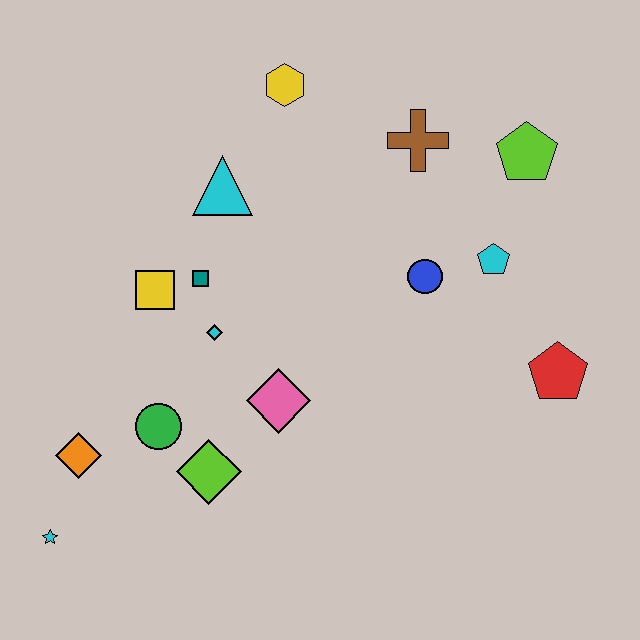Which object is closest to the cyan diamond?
The teal square is closest to the cyan diamond.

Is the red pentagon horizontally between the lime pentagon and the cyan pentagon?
No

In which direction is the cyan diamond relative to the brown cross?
The cyan diamond is to the left of the brown cross.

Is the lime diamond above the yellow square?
No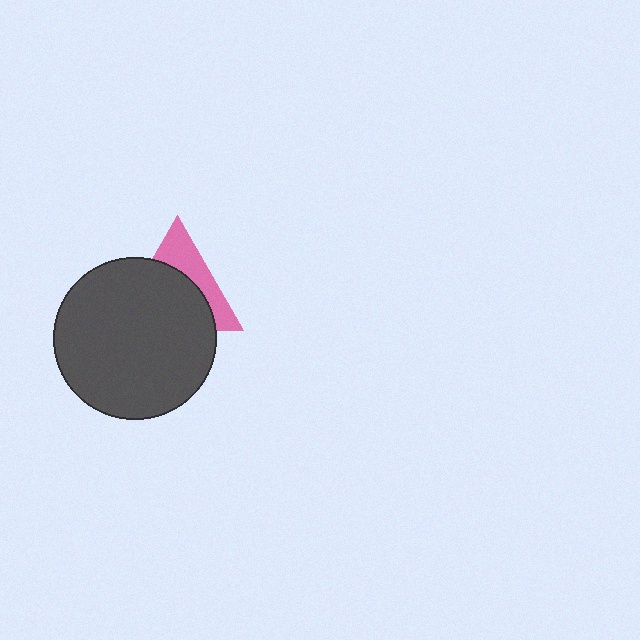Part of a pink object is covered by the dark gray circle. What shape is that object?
It is a triangle.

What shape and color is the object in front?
The object in front is a dark gray circle.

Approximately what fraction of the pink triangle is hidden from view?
Roughly 63% of the pink triangle is hidden behind the dark gray circle.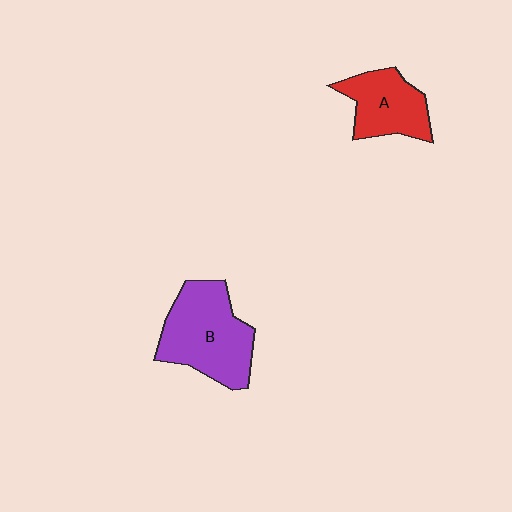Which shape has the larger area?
Shape B (purple).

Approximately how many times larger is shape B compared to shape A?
Approximately 1.5 times.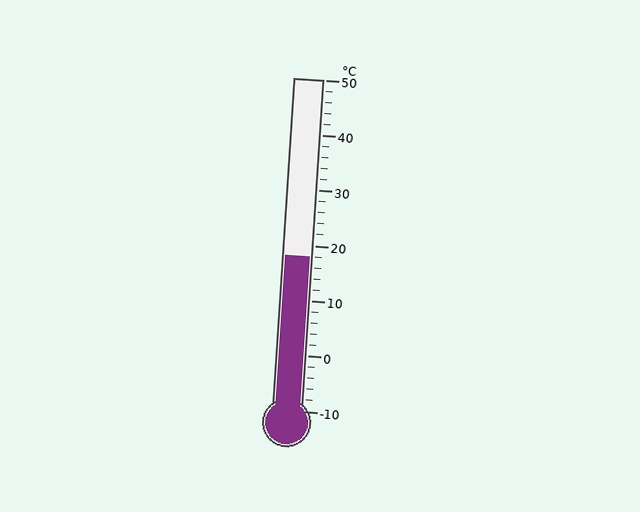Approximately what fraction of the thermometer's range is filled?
The thermometer is filled to approximately 45% of its range.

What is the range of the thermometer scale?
The thermometer scale ranges from -10°C to 50°C.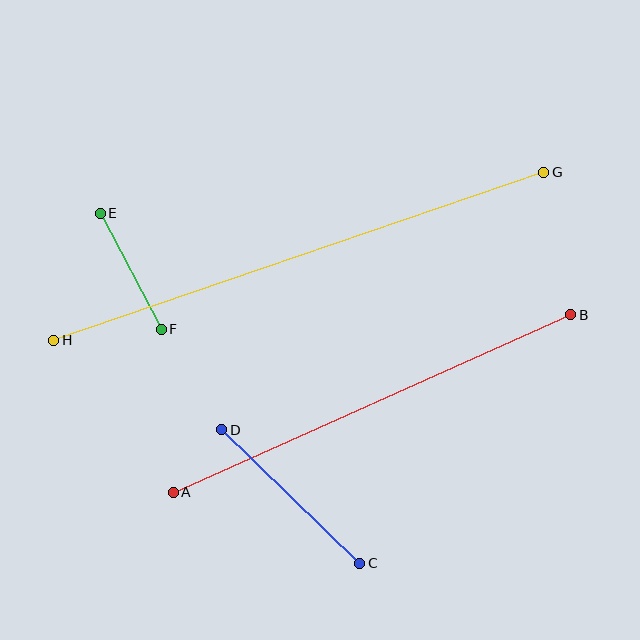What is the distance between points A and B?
The distance is approximately 435 pixels.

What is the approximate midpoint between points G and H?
The midpoint is at approximately (299, 256) pixels.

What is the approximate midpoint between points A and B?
The midpoint is at approximately (372, 404) pixels.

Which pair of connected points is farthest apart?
Points G and H are farthest apart.